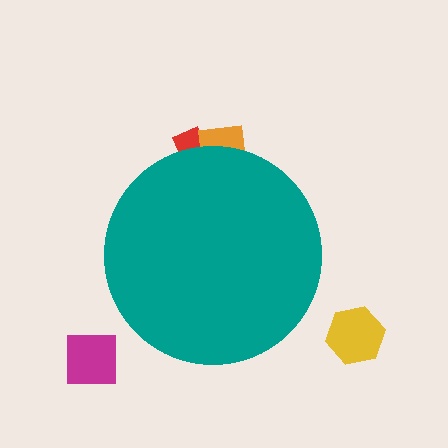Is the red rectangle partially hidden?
Yes, the red rectangle is partially hidden behind the teal circle.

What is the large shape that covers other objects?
A teal circle.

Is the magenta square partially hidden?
No, the magenta square is fully visible.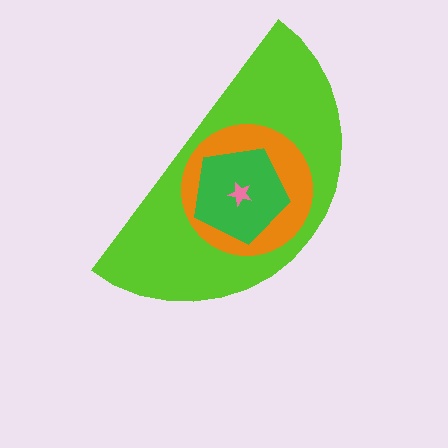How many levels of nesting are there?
4.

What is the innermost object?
The pink star.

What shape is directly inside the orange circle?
The green pentagon.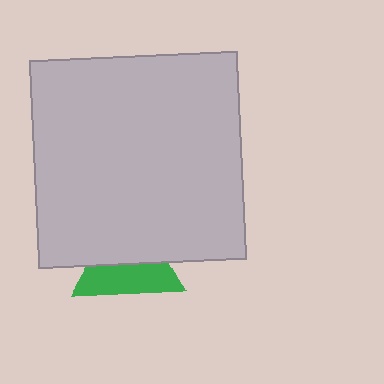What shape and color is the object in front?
The object in front is a light gray square.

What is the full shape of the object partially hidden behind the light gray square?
The partially hidden object is a green triangle.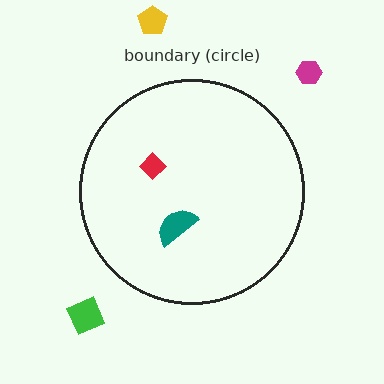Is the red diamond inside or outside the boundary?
Inside.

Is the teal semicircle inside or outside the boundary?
Inside.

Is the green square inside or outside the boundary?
Outside.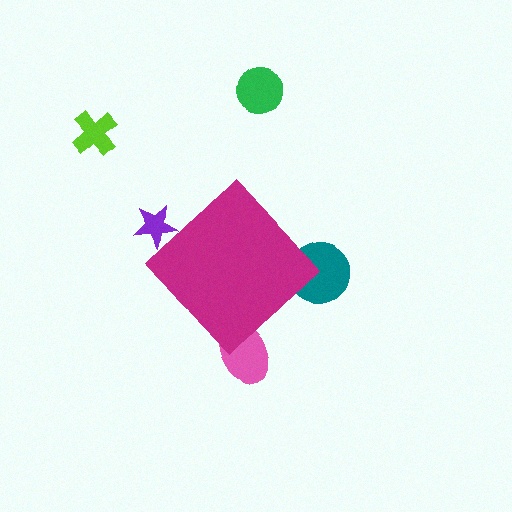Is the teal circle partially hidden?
Yes, the teal circle is partially hidden behind the magenta diamond.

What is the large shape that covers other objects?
A magenta diamond.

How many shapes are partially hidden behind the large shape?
3 shapes are partially hidden.